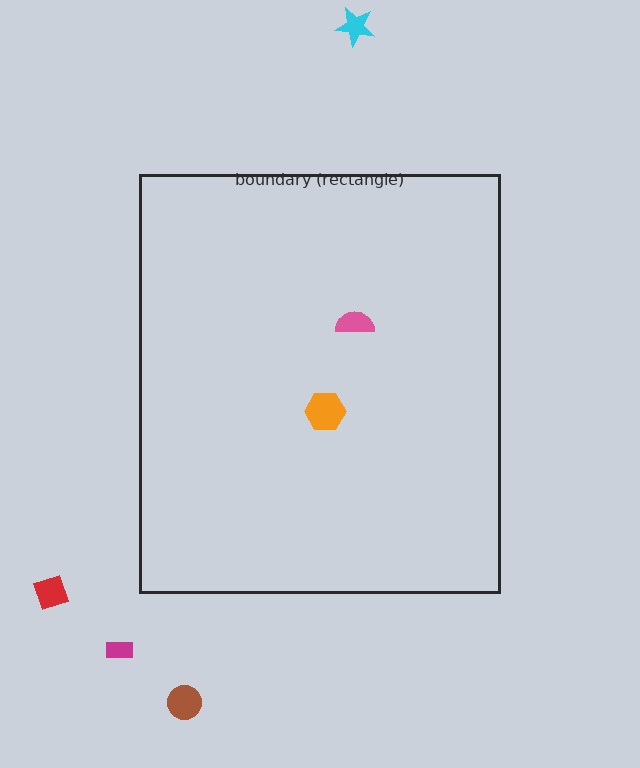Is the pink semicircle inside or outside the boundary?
Inside.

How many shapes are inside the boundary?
2 inside, 4 outside.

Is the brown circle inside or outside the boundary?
Outside.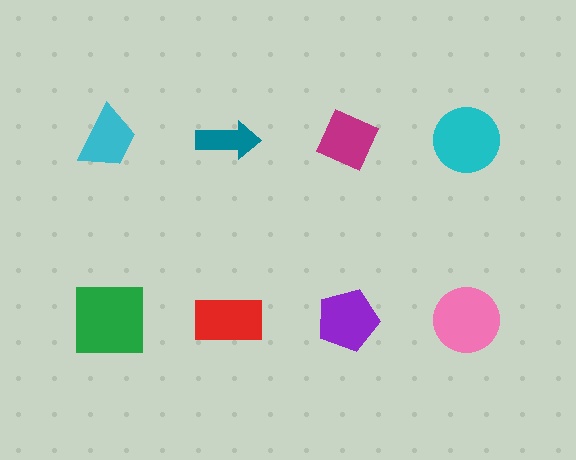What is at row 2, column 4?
A pink circle.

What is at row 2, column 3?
A purple pentagon.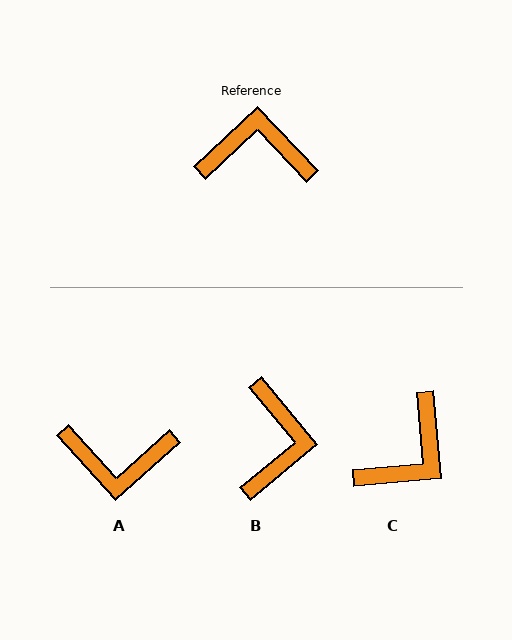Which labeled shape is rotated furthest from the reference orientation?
A, about 179 degrees away.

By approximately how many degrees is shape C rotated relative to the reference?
Approximately 128 degrees clockwise.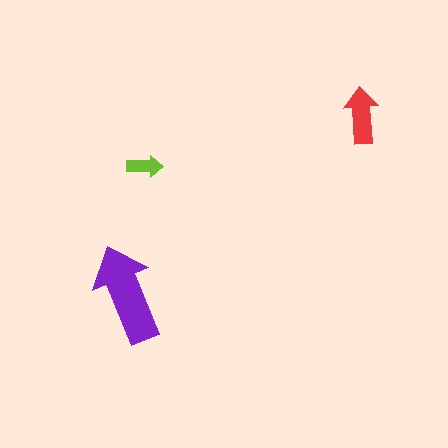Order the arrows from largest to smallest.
the purple one, the red one, the lime one.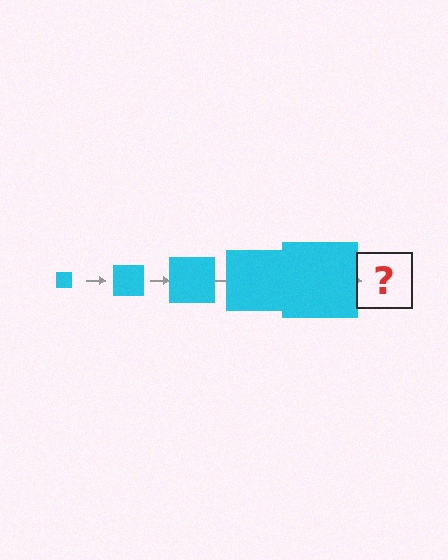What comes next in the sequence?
The next element should be a cyan square, larger than the previous one.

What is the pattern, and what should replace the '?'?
The pattern is that the square gets progressively larger each step. The '?' should be a cyan square, larger than the previous one.